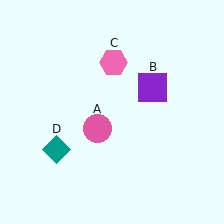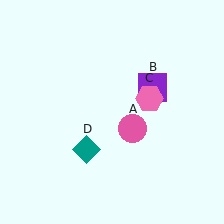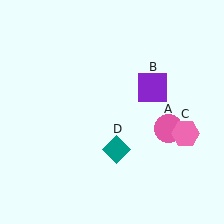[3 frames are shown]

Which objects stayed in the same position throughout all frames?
Purple square (object B) remained stationary.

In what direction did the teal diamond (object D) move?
The teal diamond (object D) moved right.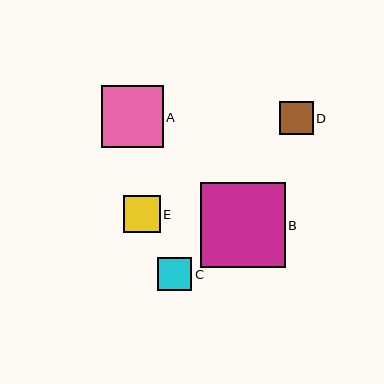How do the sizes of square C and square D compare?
Square C and square D are approximately the same size.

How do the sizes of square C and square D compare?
Square C and square D are approximately the same size.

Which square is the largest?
Square B is the largest with a size of approximately 85 pixels.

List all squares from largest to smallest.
From largest to smallest: B, A, E, C, D.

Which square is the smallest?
Square D is the smallest with a size of approximately 33 pixels.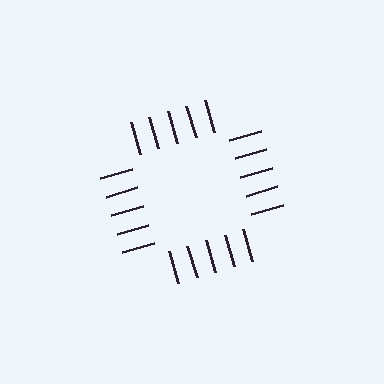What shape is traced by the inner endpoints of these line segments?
An illusory square — the line segments terminate on its edges but no continuous stroke is drawn.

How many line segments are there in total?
20 — 5 along each of the 4 edges.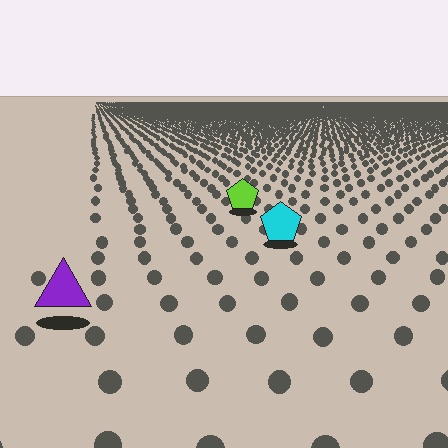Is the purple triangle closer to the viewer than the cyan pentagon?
Yes. The purple triangle is closer — you can tell from the texture gradient: the ground texture is coarser near it.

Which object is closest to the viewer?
The purple triangle is closest. The texture marks near it are larger and more spread out.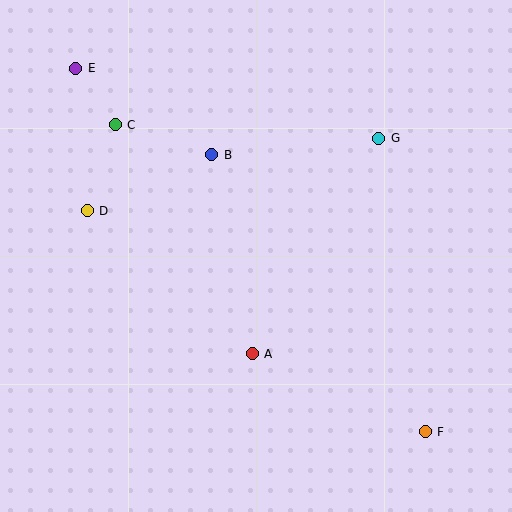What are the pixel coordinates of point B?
Point B is at (212, 155).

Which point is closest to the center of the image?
Point A at (252, 354) is closest to the center.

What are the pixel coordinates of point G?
Point G is at (379, 138).